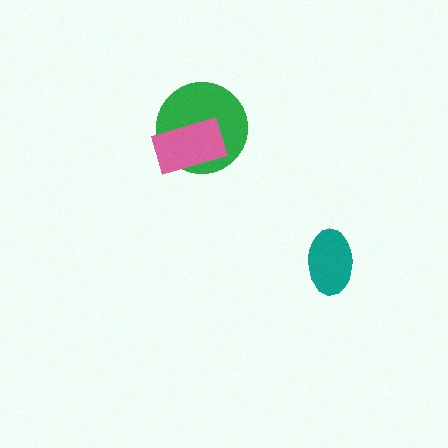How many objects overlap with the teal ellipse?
0 objects overlap with the teal ellipse.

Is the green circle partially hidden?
Yes, it is partially covered by another shape.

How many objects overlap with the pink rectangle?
1 object overlaps with the pink rectangle.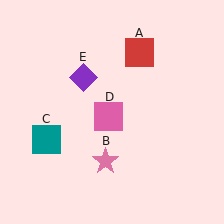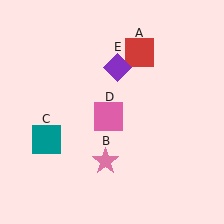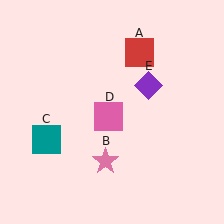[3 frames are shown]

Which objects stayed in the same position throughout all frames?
Red square (object A) and pink star (object B) and teal square (object C) and pink square (object D) remained stationary.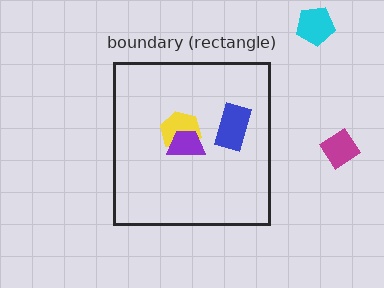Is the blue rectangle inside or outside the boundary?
Inside.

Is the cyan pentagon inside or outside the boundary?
Outside.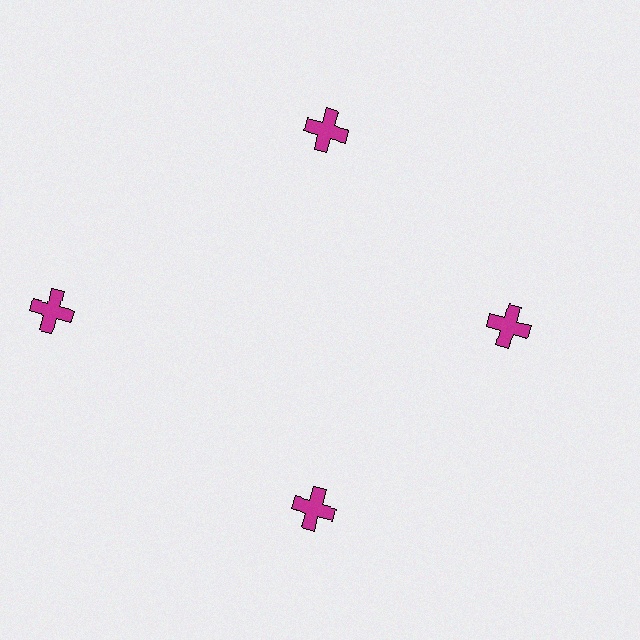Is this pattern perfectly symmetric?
No. The 4 magenta crosses are arranged in a ring, but one element near the 9 o'clock position is pushed outward from the center, breaking the 4-fold rotational symmetry.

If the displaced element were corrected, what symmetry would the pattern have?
It would have 4-fold rotational symmetry — the pattern would map onto itself every 90 degrees.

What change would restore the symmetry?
The symmetry would be restored by moving it inward, back onto the ring so that all 4 crosses sit at equal angles and equal distance from the center.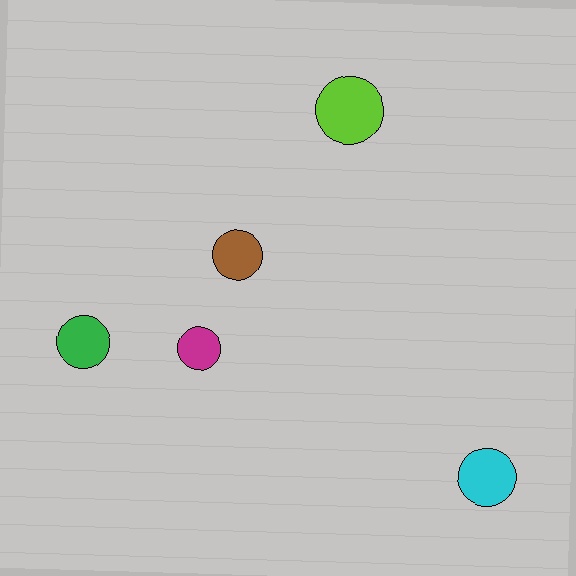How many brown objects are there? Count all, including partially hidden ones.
There is 1 brown object.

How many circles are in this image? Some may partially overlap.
There are 5 circles.